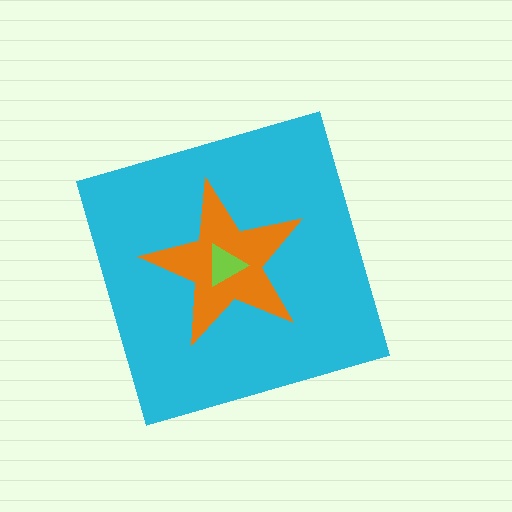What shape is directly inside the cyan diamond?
The orange star.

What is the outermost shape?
The cyan diamond.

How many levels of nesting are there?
3.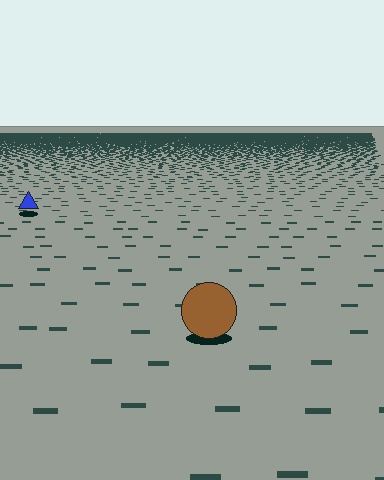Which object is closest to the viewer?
The brown circle is closest. The texture marks near it are larger and more spread out.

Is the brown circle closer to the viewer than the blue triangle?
Yes. The brown circle is closer — you can tell from the texture gradient: the ground texture is coarser near it.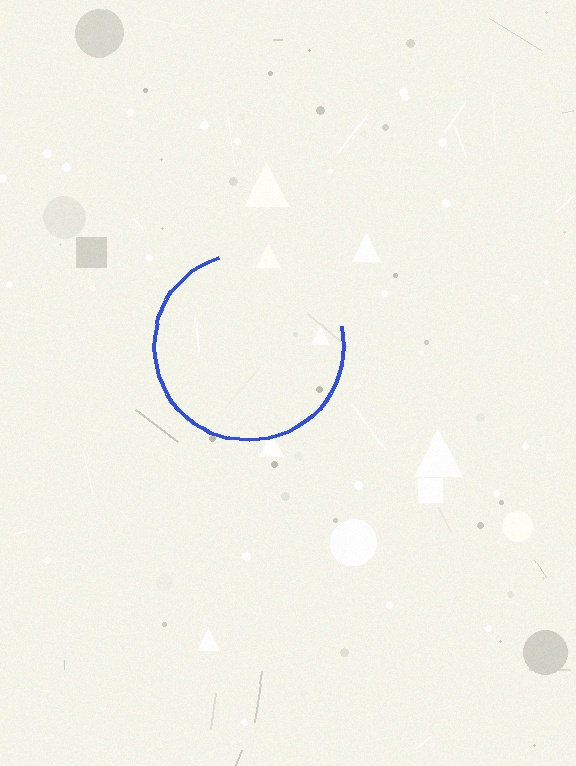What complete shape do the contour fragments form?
The contour fragments form a circle.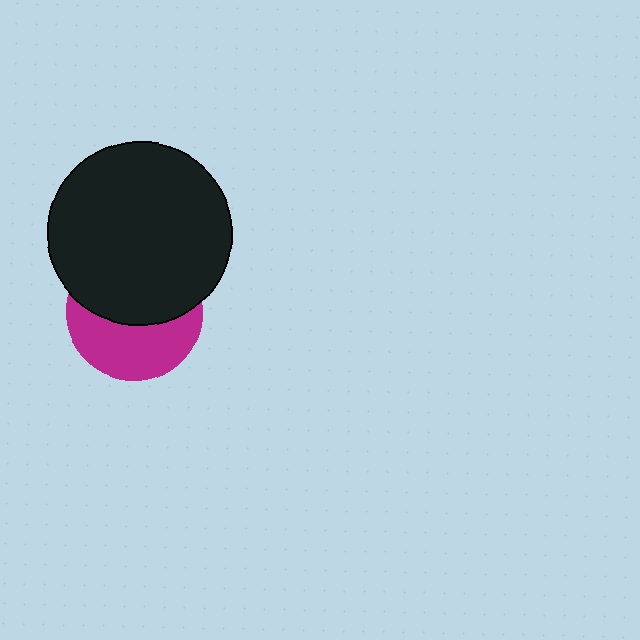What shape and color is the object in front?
The object in front is a black circle.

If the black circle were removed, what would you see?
You would see the complete magenta circle.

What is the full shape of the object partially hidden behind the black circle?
The partially hidden object is a magenta circle.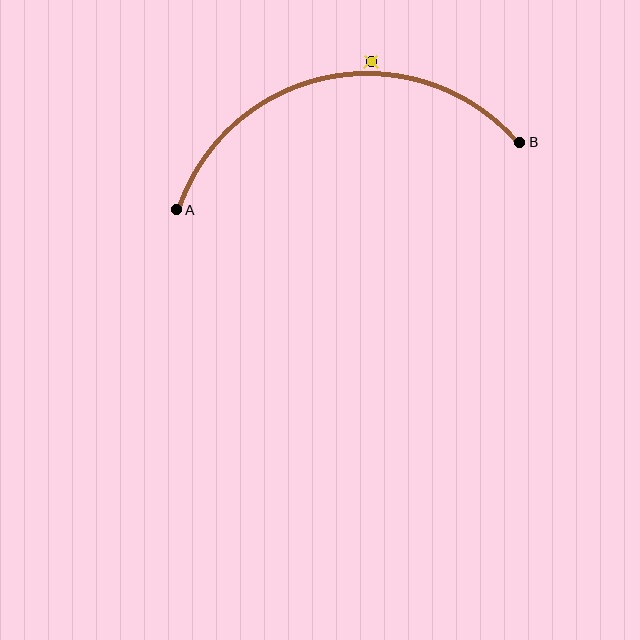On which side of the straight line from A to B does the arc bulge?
The arc bulges above the straight line connecting A and B.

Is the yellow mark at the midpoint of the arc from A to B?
No — the yellow mark does not lie on the arc at all. It sits slightly outside the curve.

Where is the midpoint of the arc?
The arc midpoint is the point on the curve farthest from the straight line joining A and B. It sits above that line.